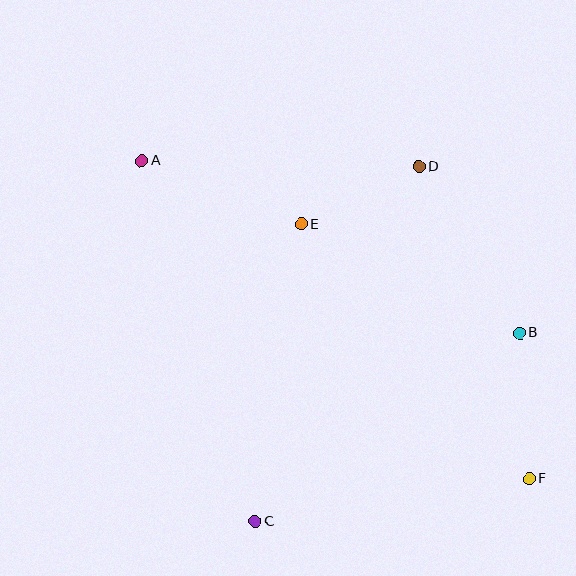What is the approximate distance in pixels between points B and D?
The distance between B and D is approximately 194 pixels.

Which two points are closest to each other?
Points D and E are closest to each other.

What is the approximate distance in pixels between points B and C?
The distance between B and C is approximately 325 pixels.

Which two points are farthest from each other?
Points A and F are farthest from each other.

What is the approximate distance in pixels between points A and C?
The distance between A and C is approximately 378 pixels.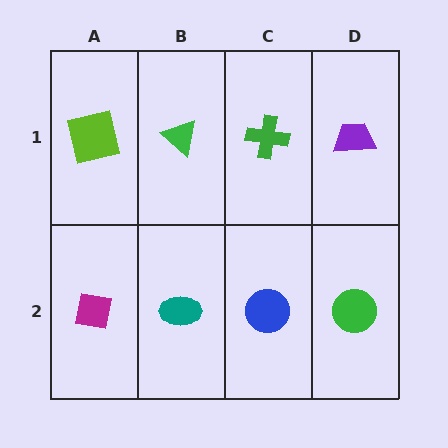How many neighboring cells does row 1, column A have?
2.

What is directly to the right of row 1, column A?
A green triangle.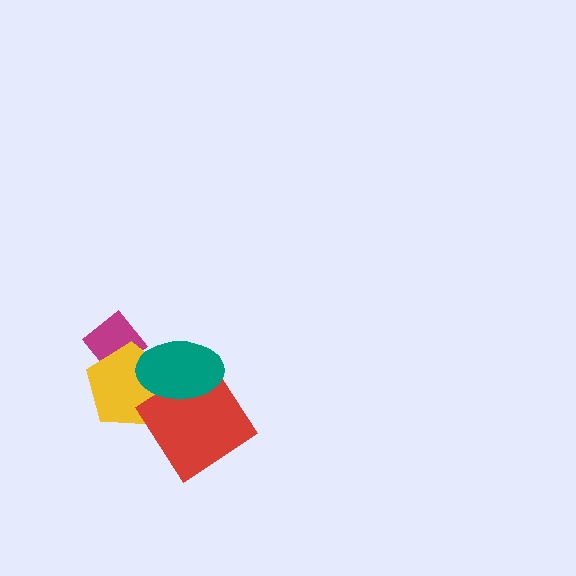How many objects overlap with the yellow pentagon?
3 objects overlap with the yellow pentagon.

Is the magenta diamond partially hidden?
Yes, it is partially covered by another shape.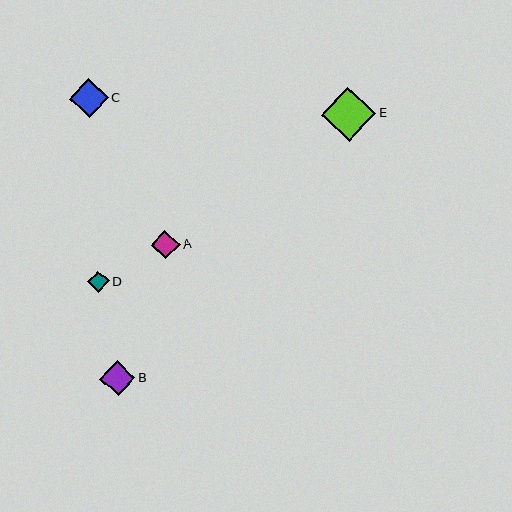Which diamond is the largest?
Diamond E is the largest with a size of approximately 55 pixels.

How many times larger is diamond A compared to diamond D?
Diamond A is approximately 1.3 times the size of diamond D.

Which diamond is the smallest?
Diamond D is the smallest with a size of approximately 21 pixels.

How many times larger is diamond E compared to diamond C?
Diamond E is approximately 1.4 times the size of diamond C.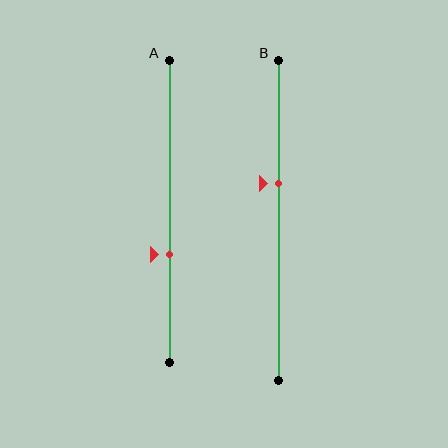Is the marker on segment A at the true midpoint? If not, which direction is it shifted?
No, the marker on segment A is shifted downward by about 14% of the segment length.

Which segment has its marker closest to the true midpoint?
Segment B has its marker closest to the true midpoint.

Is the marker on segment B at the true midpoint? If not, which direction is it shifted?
No, the marker on segment B is shifted upward by about 12% of the segment length.